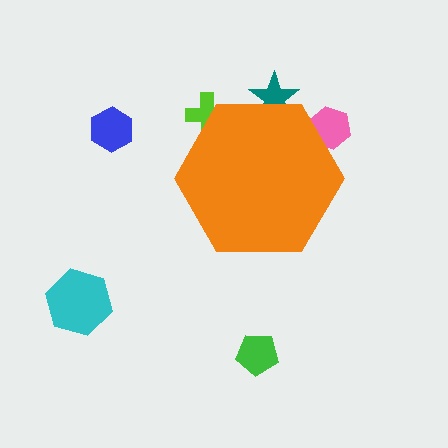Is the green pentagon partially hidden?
No, the green pentagon is fully visible.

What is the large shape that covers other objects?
An orange hexagon.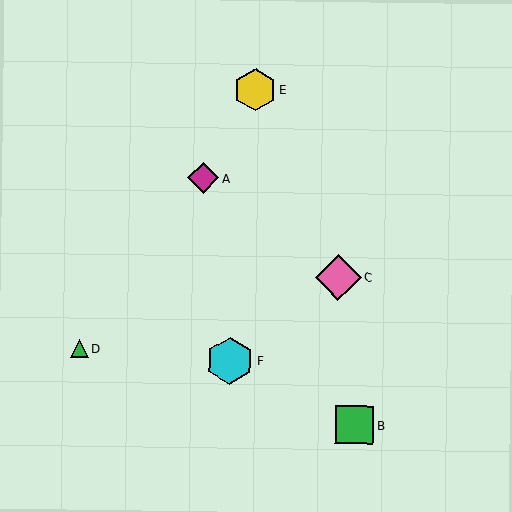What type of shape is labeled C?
Shape C is a pink diamond.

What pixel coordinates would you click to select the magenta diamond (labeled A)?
Click at (203, 178) to select the magenta diamond A.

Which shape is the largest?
The cyan hexagon (labeled F) is the largest.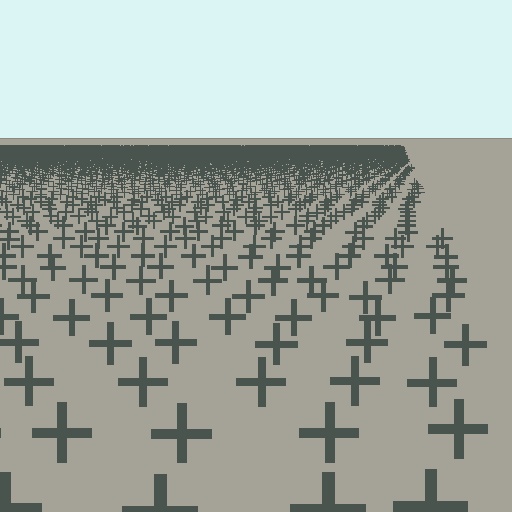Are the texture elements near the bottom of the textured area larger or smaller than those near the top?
Larger. Near the bottom, elements are closer to the viewer and appear at a bigger on-screen size.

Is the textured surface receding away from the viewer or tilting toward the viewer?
The surface is receding away from the viewer. Texture elements get smaller and denser toward the top.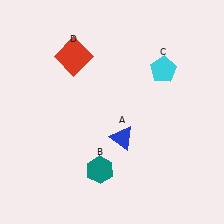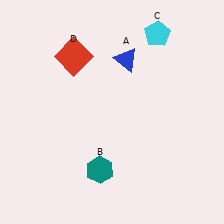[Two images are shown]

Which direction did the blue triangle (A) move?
The blue triangle (A) moved up.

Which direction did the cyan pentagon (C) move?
The cyan pentagon (C) moved up.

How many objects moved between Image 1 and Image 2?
2 objects moved between the two images.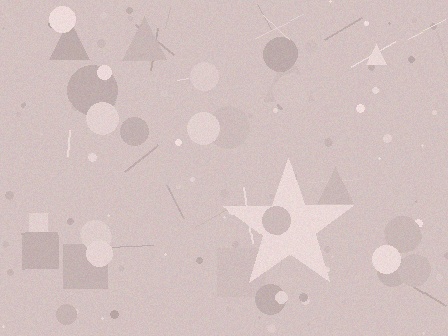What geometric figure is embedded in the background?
A star is embedded in the background.